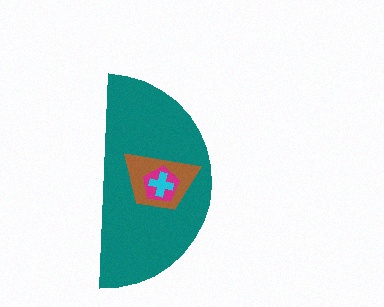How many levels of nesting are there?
4.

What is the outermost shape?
The teal semicircle.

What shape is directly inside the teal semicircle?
The brown trapezoid.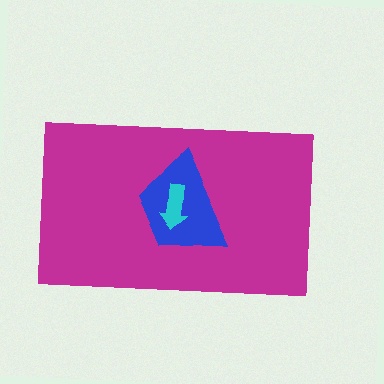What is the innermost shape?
The cyan arrow.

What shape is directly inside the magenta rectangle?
The blue trapezoid.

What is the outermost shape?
The magenta rectangle.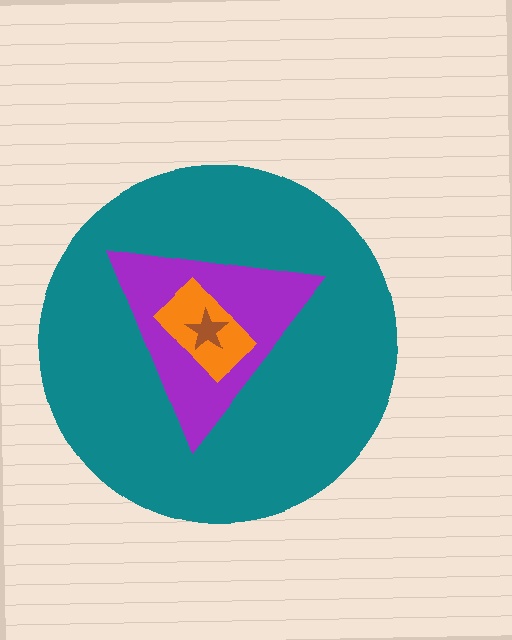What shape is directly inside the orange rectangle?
The brown star.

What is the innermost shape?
The brown star.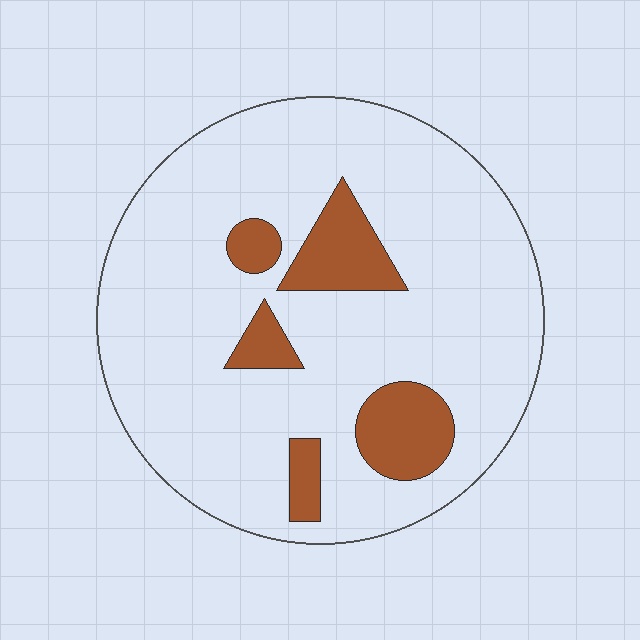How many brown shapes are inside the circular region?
5.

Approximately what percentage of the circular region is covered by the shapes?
Approximately 15%.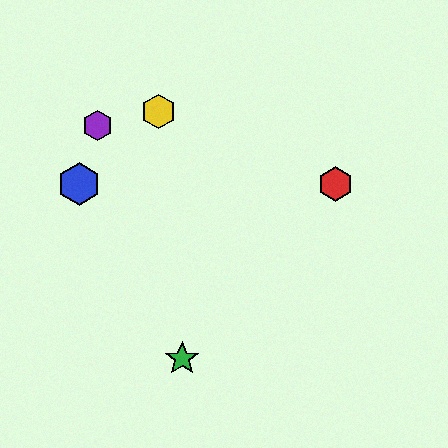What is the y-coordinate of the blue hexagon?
The blue hexagon is at y≈184.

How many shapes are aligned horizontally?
2 shapes (the red hexagon, the blue hexagon) are aligned horizontally.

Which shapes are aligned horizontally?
The red hexagon, the blue hexagon are aligned horizontally.